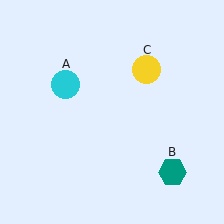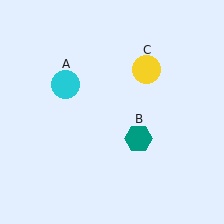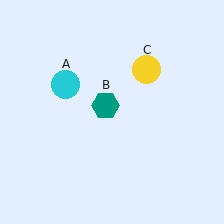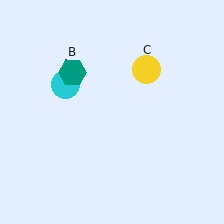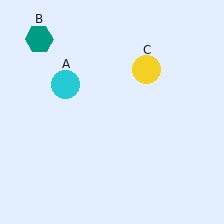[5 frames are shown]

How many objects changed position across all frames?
1 object changed position: teal hexagon (object B).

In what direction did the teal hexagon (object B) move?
The teal hexagon (object B) moved up and to the left.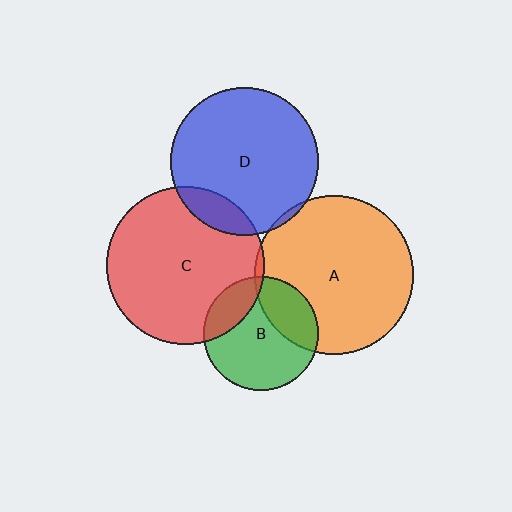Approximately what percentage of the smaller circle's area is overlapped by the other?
Approximately 5%.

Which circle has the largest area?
Circle A (orange).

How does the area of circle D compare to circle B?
Approximately 1.7 times.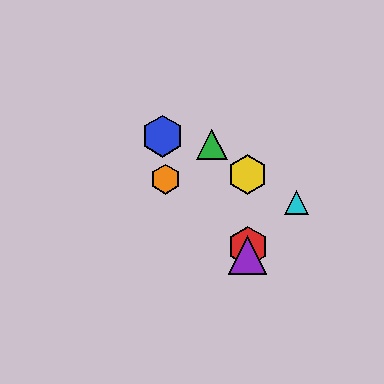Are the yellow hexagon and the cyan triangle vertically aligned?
No, the yellow hexagon is at x≈248 and the cyan triangle is at x≈297.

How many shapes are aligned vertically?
3 shapes (the red hexagon, the yellow hexagon, the purple triangle) are aligned vertically.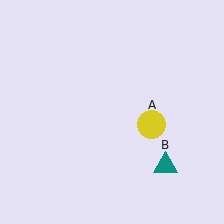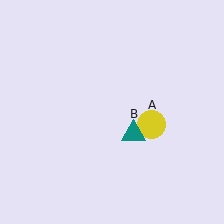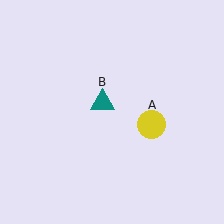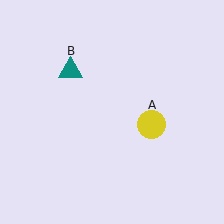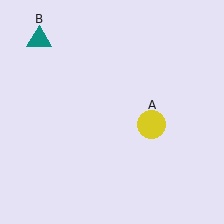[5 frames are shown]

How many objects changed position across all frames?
1 object changed position: teal triangle (object B).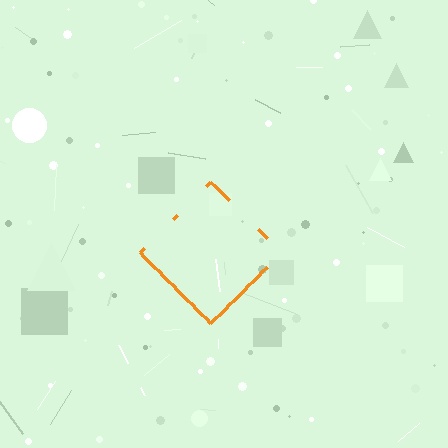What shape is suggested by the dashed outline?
The dashed outline suggests a diamond.